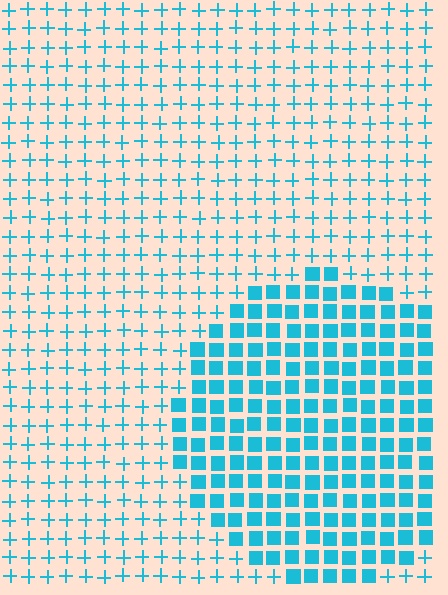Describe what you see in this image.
The image is filled with small cyan elements arranged in a uniform grid. A circle-shaped region contains squares, while the surrounding area contains plus signs. The boundary is defined purely by the change in element shape.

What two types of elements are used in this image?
The image uses squares inside the circle region and plus signs outside it.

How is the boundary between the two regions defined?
The boundary is defined by a change in element shape: squares inside vs. plus signs outside. All elements share the same color and spacing.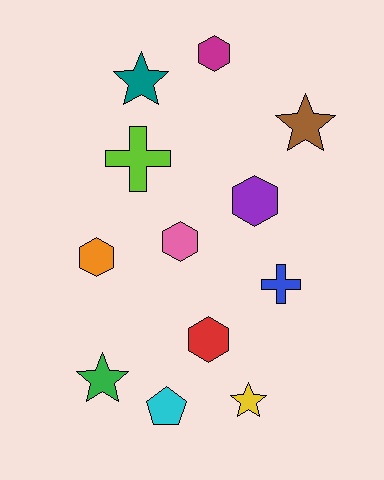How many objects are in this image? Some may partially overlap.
There are 12 objects.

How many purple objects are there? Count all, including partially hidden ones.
There is 1 purple object.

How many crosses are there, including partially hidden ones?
There are 2 crosses.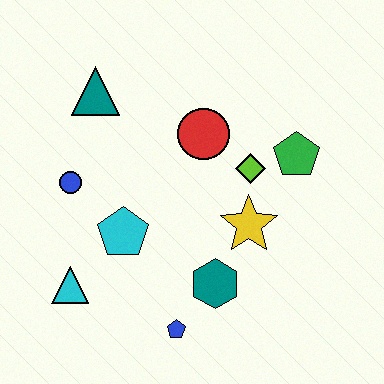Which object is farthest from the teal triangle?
The blue pentagon is farthest from the teal triangle.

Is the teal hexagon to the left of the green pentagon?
Yes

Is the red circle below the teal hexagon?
No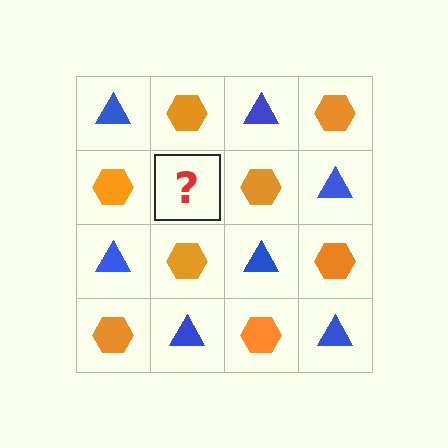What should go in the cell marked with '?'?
The missing cell should contain a blue triangle.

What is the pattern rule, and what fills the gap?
The rule is that it alternates blue triangle and orange hexagon in a checkerboard pattern. The gap should be filled with a blue triangle.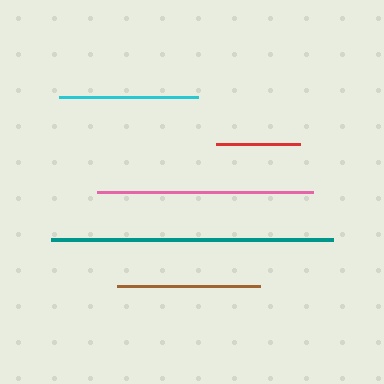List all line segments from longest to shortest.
From longest to shortest: teal, pink, brown, cyan, red.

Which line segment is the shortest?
The red line is the shortest at approximately 84 pixels.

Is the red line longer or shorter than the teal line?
The teal line is longer than the red line.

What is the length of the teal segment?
The teal segment is approximately 283 pixels long.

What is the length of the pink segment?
The pink segment is approximately 216 pixels long.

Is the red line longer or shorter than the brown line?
The brown line is longer than the red line.